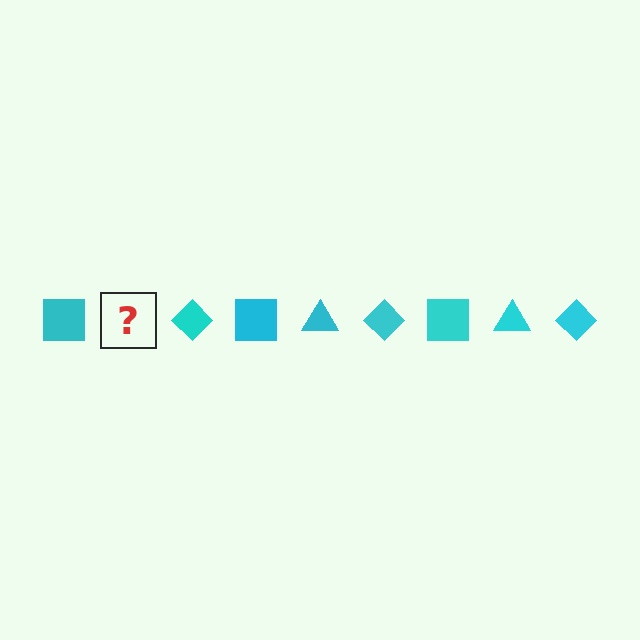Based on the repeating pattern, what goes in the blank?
The blank should be a cyan triangle.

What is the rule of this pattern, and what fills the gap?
The rule is that the pattern cycles through square, triangle, diamond shapes in cyan. The gap should be filled with a cyan triangle.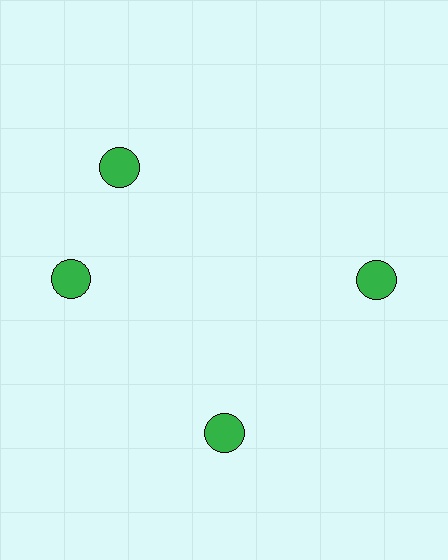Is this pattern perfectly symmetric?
No. The 4 green circles are arranged in a ring, but one element near the 12 o'clock position is rotated out of alignment along the ring, breaking the 4-fold rotational symmetry.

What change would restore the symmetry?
The symmetry would be restored by rotating it back into even spacing with its neighbors so that all 4 circles sit at equal angles and equal distance from the center.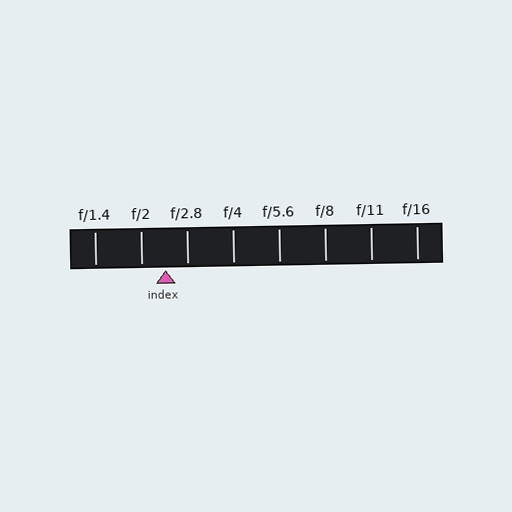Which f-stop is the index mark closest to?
The index mark is closest to f/2.8.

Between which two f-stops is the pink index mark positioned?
The index mark is between f/2 and f/2.8.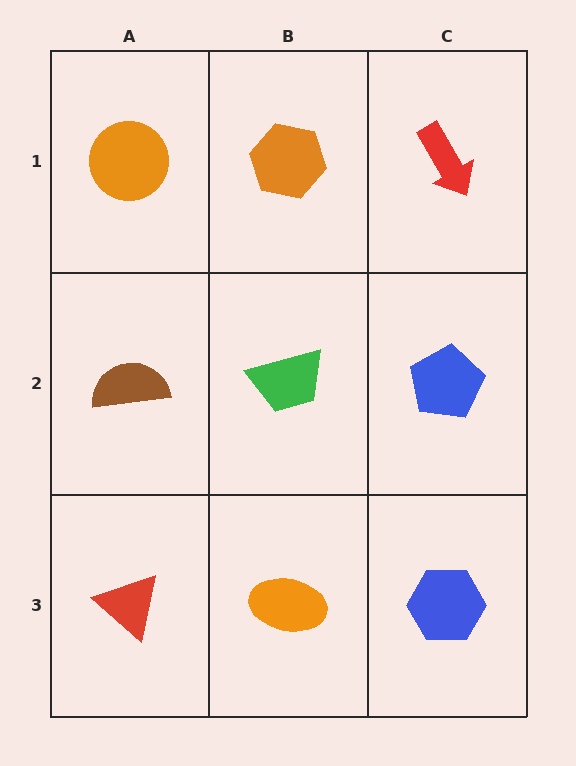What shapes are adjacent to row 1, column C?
A blue pentagon (row 2, column C), an orange hexagon (row 1, column B).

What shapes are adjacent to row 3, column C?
A blue pentagon (row 2, column C), an orange ellipse (row 3, column B).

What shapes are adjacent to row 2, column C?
A red arrow (row 1, column C), a blue hexagon (row 3, column C), a green trapezoid (row 2, column B).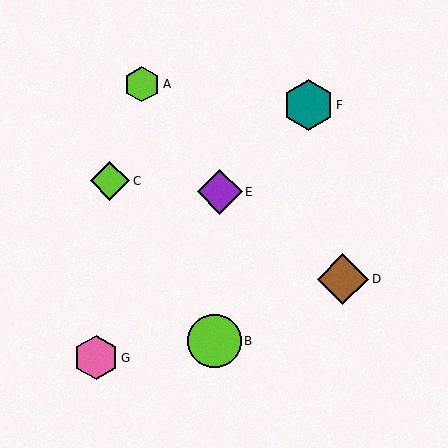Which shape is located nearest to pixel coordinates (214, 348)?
The lime circle (labeled B) at (215, 341) is nearest to that location.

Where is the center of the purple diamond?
The center of the purple diamond is at (220, 192).